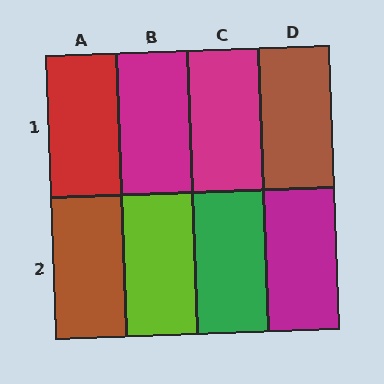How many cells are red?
1 cell is red.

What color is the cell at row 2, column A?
Brown.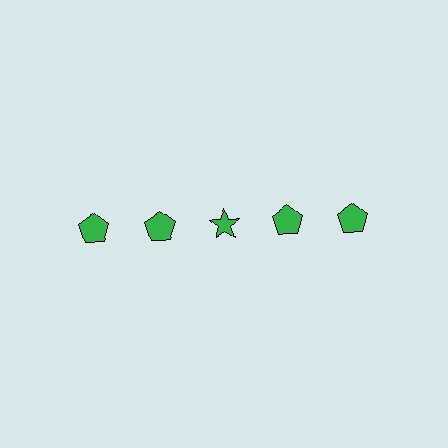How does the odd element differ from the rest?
It has a different shape: star instead of pentagon.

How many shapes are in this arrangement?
There are 5 shapes arranged in a grid pattern.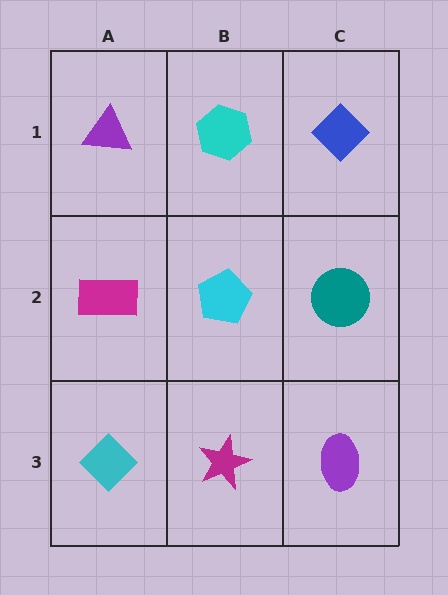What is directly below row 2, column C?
A purple ellipse.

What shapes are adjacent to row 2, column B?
A cyan hexagon (row 1, column B), a magenta star (row 3, column B), a magenta rectangle (row 2, column A), a teal circle (row 2, column C).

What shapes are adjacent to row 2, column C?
A blue diamond (row 1, column C), a purple ellipse (row 3, column C), a cyan pentagon (row 2, column B).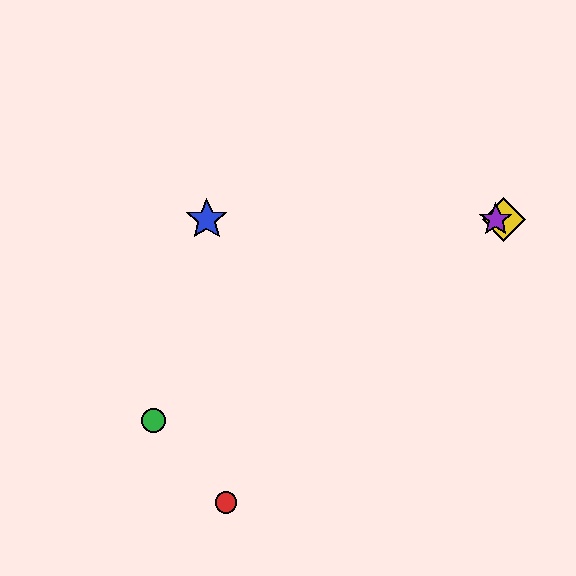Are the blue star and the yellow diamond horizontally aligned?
Yes, both are at y≈220.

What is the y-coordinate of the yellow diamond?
The yellow diamond is at y≈220.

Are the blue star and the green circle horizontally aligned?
No, the blue star is at y≈220 and the green circle is at y≈420.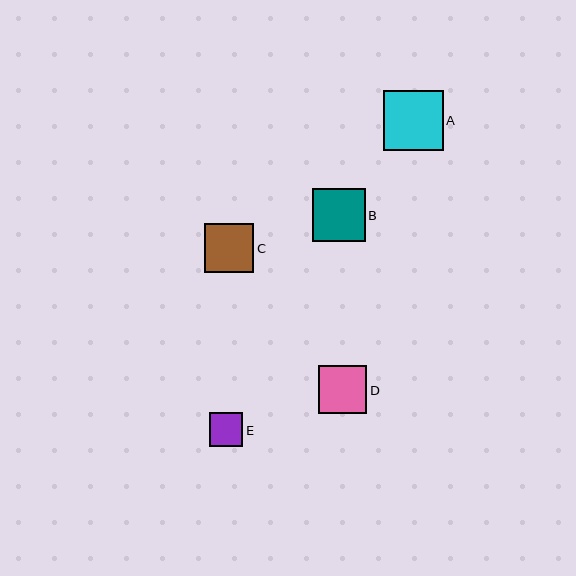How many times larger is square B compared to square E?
Square B is approximately 1.6 times the size of square E.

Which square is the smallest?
Square E is the smallest with a size of approximately 34 pixels.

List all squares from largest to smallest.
From largest to smallest: A, B, C, D, E.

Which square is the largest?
Square A is the largest with a size of approximately 60 pixels.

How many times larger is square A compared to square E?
Square A is approximately 1.8 times the size of square E.